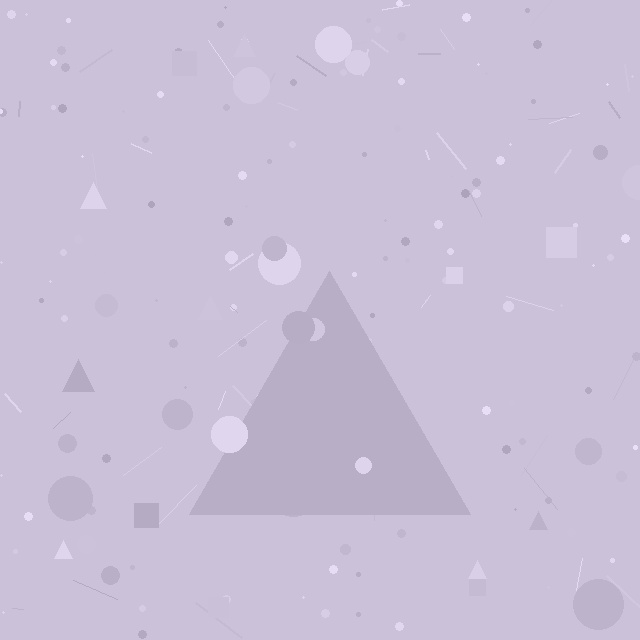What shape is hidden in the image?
A triangle is hidden in the image.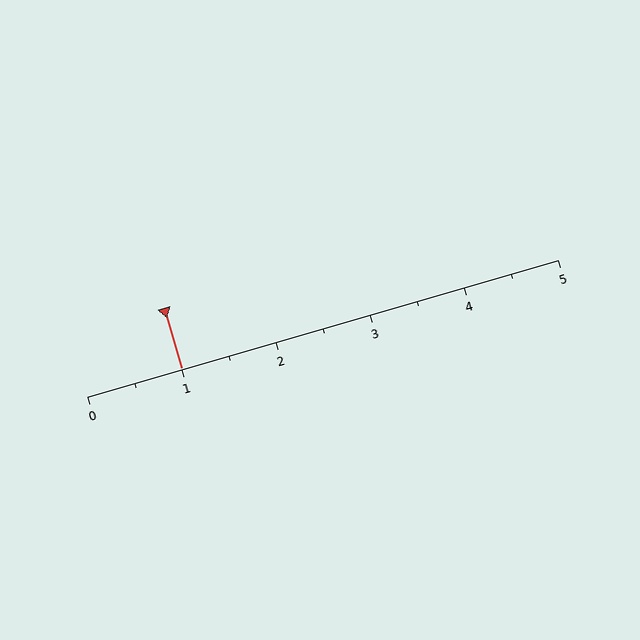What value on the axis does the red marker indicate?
The marker indicates approximately 1.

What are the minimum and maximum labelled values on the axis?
The axis runs from 0 to 5.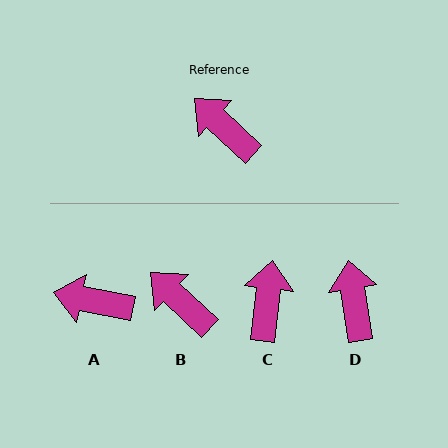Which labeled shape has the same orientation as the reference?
B.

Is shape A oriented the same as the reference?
No, it is off by about 32 degrees.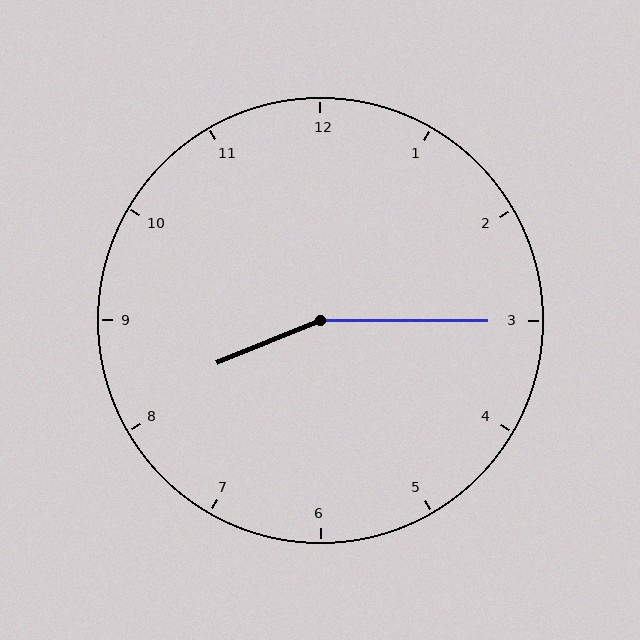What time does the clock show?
8:15.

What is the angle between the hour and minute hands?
Approximately 158 degrees.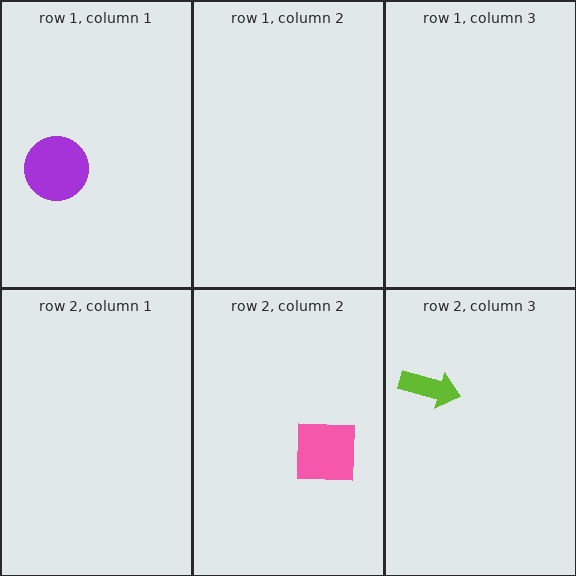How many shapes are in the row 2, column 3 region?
1.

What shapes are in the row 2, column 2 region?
The pink square.